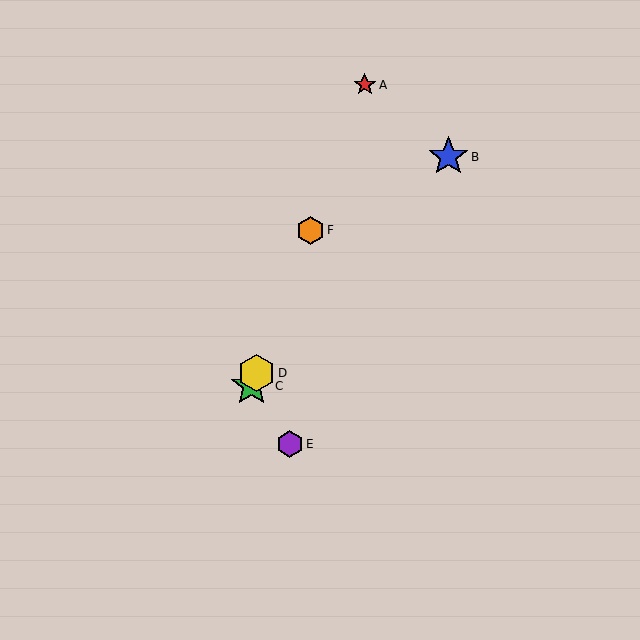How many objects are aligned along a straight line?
4 objects (A, C, D, F) are aligned along a straight line.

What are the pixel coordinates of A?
Object A is at (365, 85).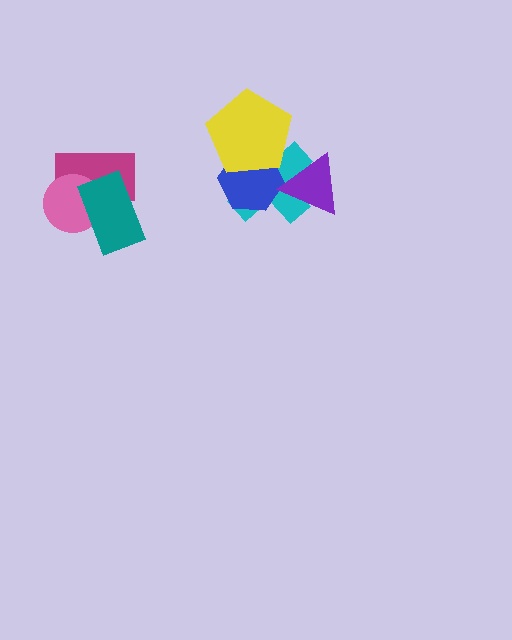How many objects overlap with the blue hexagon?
3 objects overlap with the blue hexagon.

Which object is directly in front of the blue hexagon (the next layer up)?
The purple triangle is directly in front of the blue hexagon.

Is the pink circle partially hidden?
Yes, it is partially covered by another shape.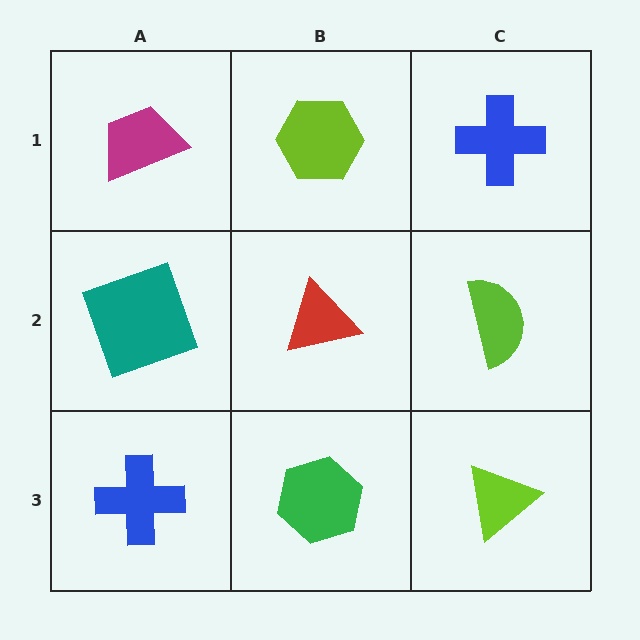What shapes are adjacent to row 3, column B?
A red triangle (row 2, column B), a blue cross (row 3, column A), a lime triangle (row 3, column C).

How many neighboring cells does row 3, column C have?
2.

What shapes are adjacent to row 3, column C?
A lime semicircle (row 2, column C), a green hexagon (row 3, column B).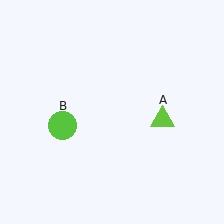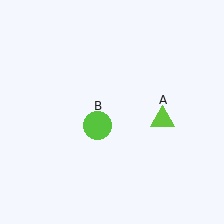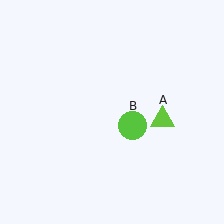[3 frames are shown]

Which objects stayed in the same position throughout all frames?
Lime triangle (object A) remained stationary.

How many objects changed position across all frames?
1 object changed position: lime circle (object B).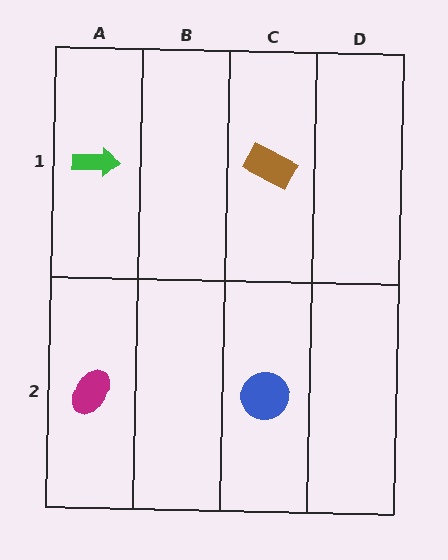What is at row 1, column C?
A brown rectangle.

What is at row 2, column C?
A blue circle.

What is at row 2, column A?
A magenta ellipse.